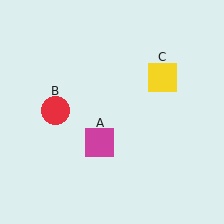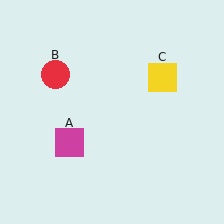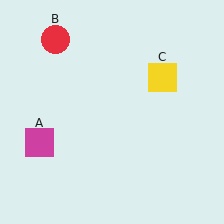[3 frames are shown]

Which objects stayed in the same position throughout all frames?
Yellow square (object C) remained stationary.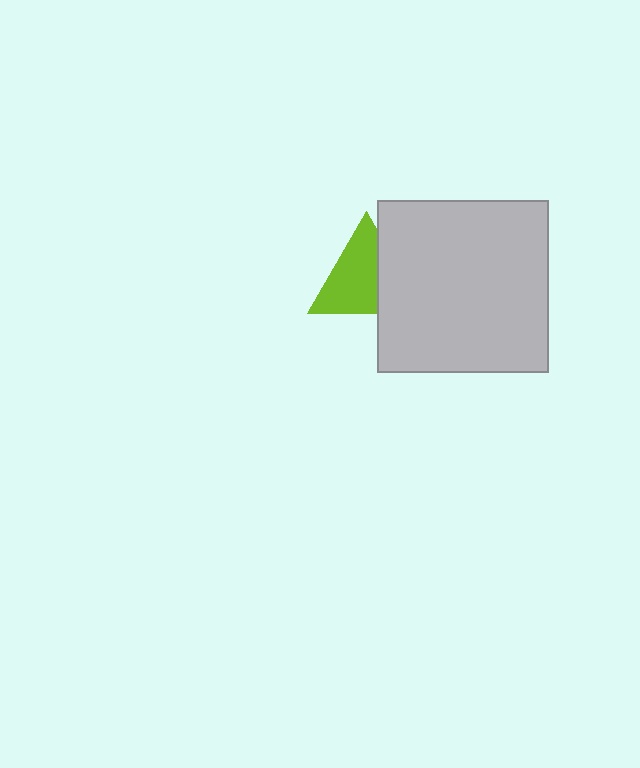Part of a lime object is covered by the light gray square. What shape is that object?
It is a triangle.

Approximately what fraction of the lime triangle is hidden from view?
Roughly 33% of the lime triangle is hidden behind the light gray square.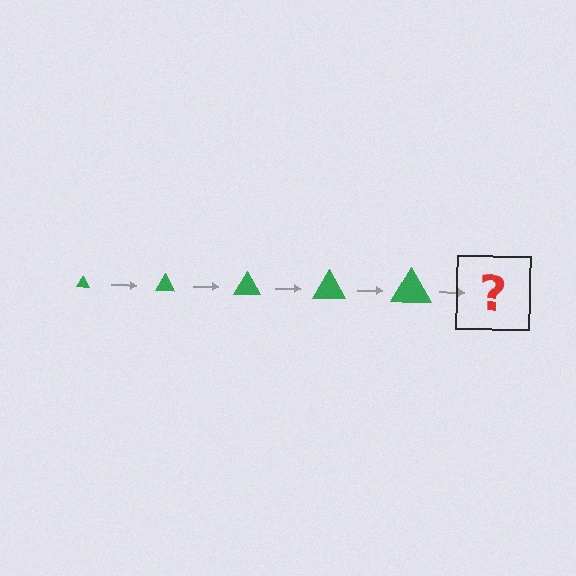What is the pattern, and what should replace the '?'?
The pattern is that the triangle gets progressively larger each step. The '?' should be a green triangle, larger than the previous one.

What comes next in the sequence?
The next element should be a green triangle, larger than the previous one.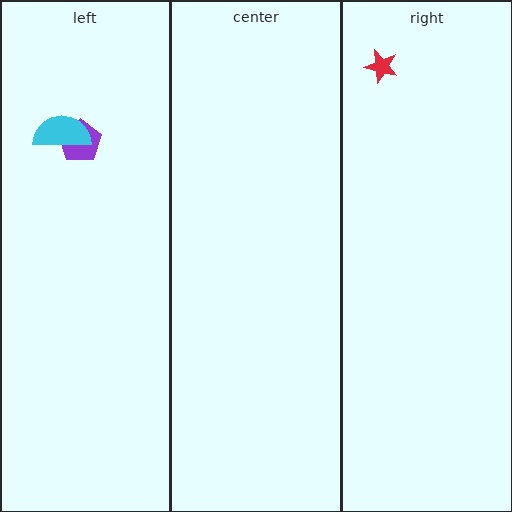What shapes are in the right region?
The red star.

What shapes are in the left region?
The purple pentagon, the cyan semicircle.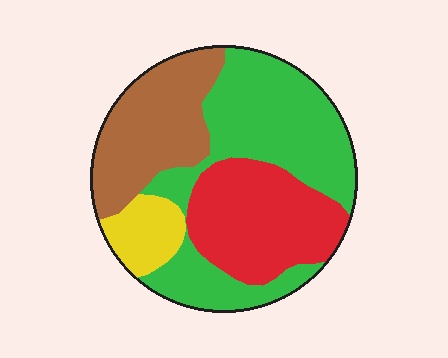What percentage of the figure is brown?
Brown covers about 25% of the figure.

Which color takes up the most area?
Green, at roughly 40%.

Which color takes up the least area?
Yellow, at roughly 10%.